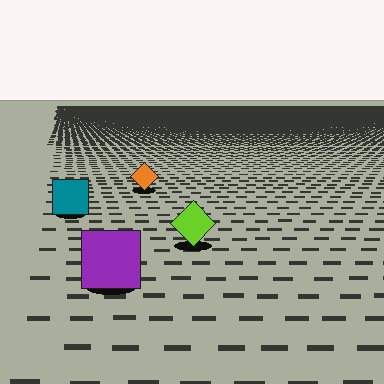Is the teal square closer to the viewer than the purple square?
No. The purple square is closer — you can tell from the texture gradient: the ground texture is coarser near it.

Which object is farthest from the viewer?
The orange diamond is farthest from the viewer. It appears smaller and the ground texture around it is denser.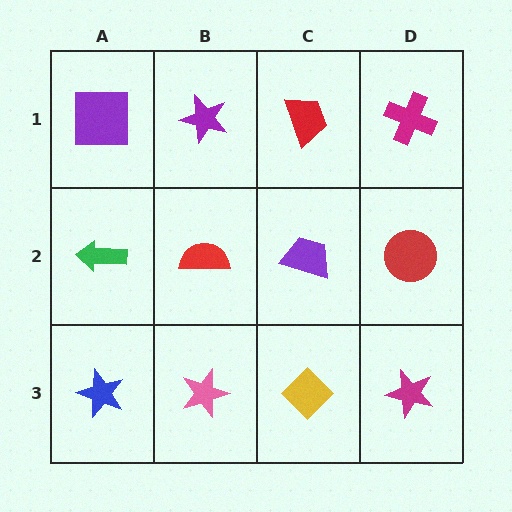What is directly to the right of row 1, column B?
A red trapezoid.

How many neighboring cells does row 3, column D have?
2.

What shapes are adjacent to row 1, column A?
A green arrow (row 2, column A), a purple star (row 1, column B).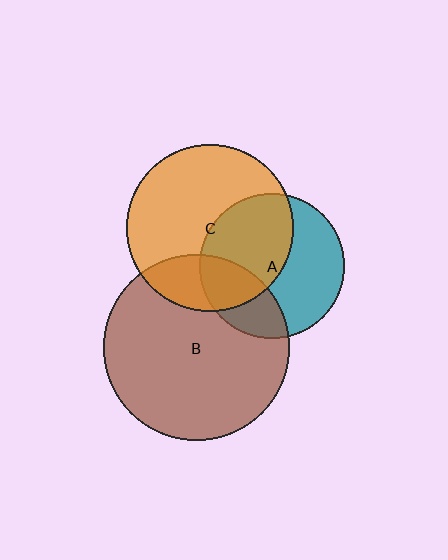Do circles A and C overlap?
Yes.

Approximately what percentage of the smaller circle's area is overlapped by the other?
Approximately 50%.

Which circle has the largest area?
Circle B (brown).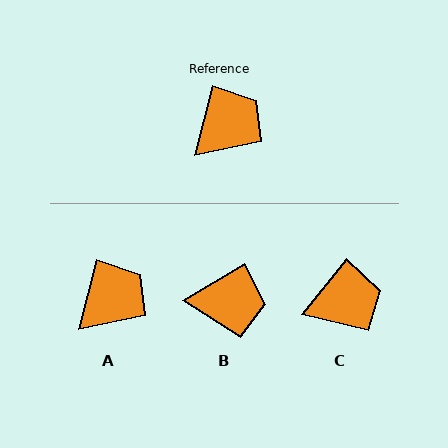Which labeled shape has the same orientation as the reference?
A.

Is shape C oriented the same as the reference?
No, it is off by about 24 degrees.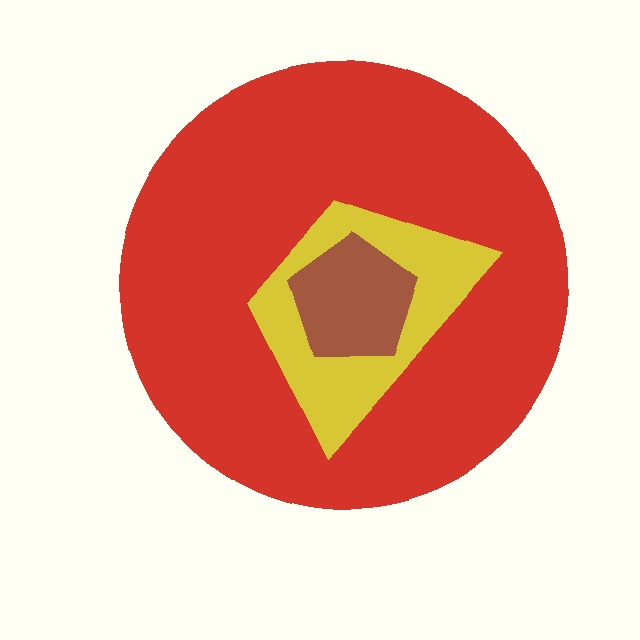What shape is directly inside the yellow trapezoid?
The brown pentagon.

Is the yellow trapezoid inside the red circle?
Yes.